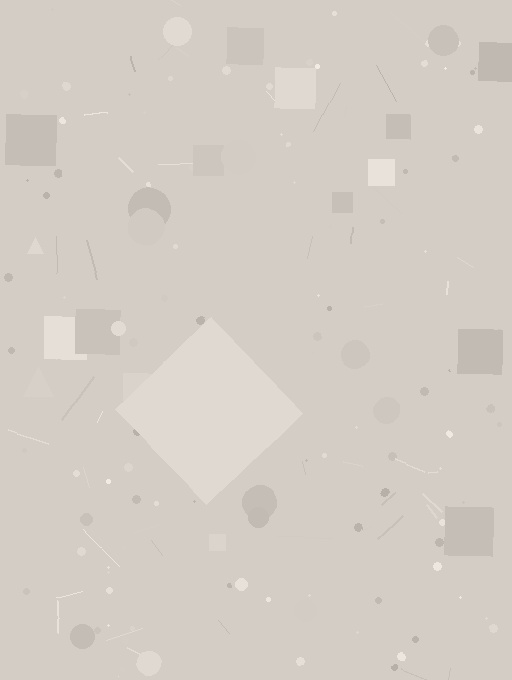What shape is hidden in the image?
A diamond is hidden in the image.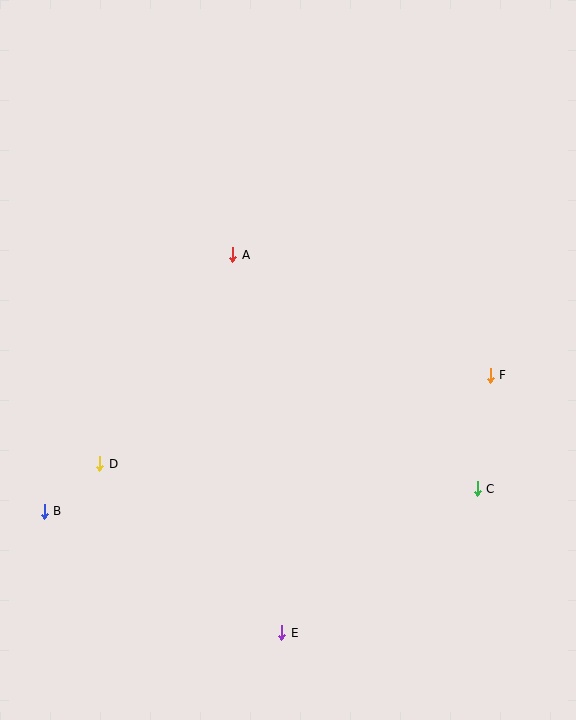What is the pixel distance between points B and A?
The distance between B and A is 318 pixels.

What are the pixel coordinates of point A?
Point A is at (233, 255).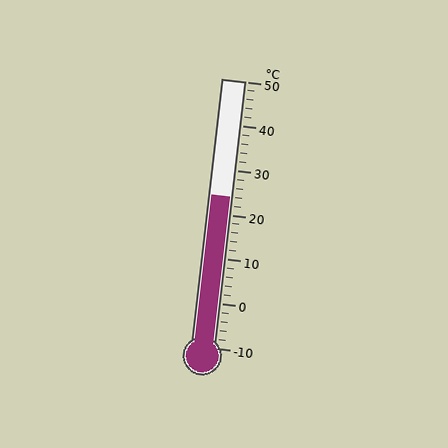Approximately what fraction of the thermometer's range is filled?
The thermometer is filled to approximately 55% of its range.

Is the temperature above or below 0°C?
The temperature is above 0°C.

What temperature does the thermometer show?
The thermometer shows approximately 24°C.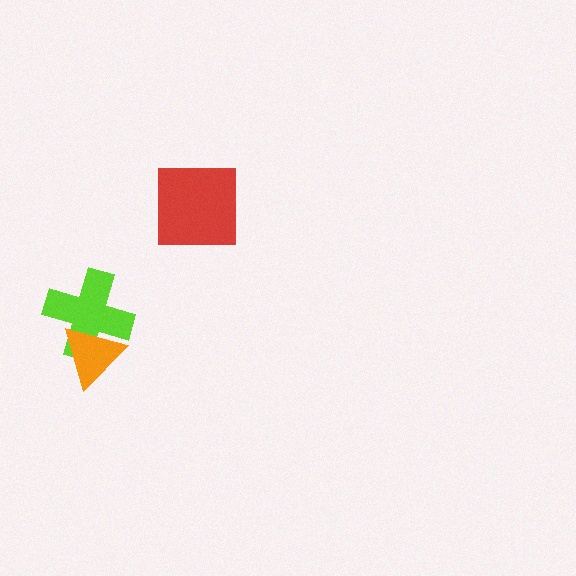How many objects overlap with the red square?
0 objects overlap with the red square.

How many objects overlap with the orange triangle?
1 object overlaps with the orange triangle.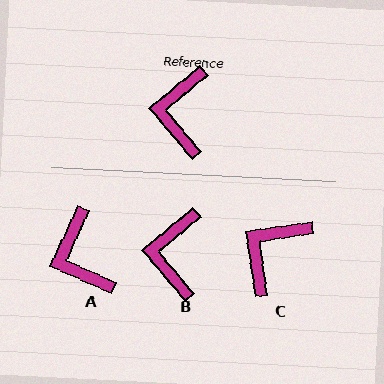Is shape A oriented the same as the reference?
No, it is off by about 26 degrees.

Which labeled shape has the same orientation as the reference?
B.